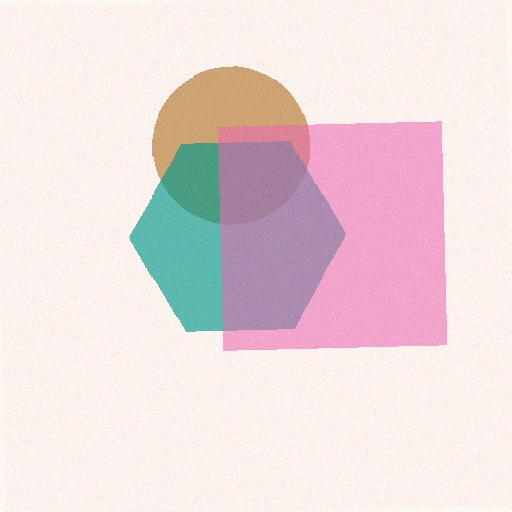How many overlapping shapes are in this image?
There are 3 overlapping shapes in the image.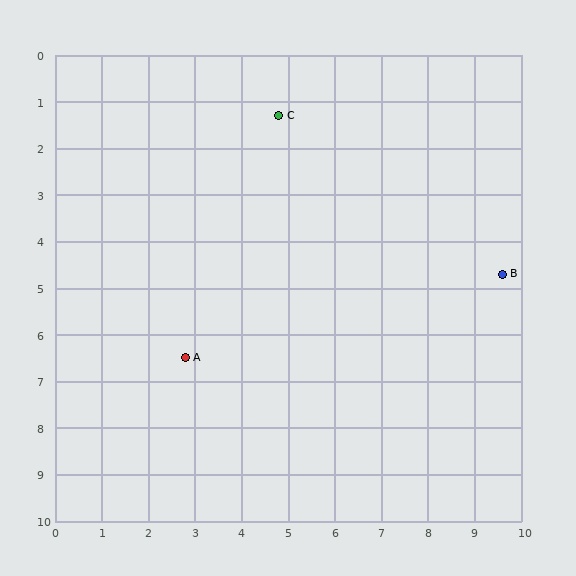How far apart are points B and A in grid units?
Points B and A are about 7.0 grid units apart.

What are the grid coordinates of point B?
Point B is at approximately (9.6, 4.7).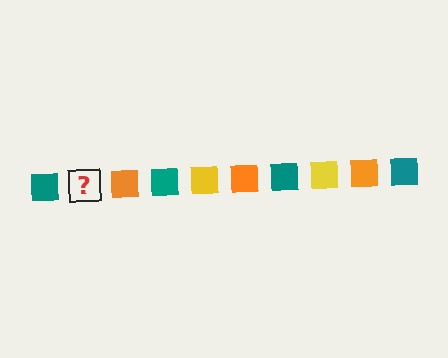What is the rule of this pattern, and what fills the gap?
The rule is that the pattern cycles through teal, yellow, orange squares. The gap should be filled with a yellow square.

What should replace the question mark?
The question mark should be replaced with a yellow square.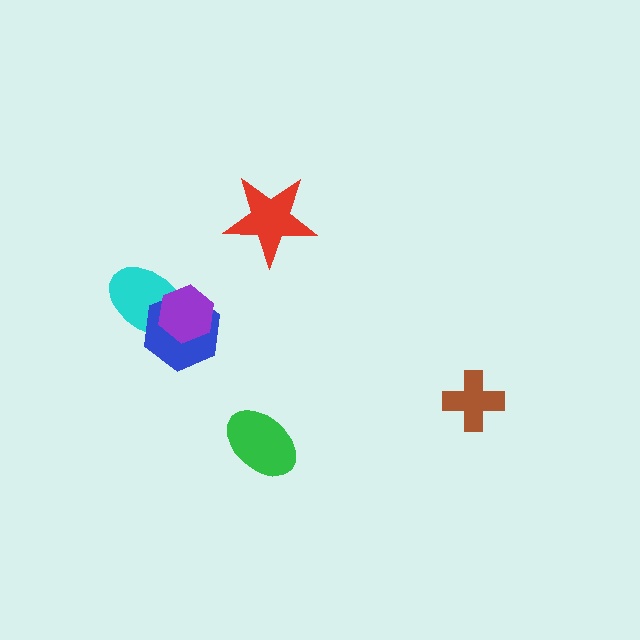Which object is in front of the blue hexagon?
The purple hexagon is in front of the blue hexagon.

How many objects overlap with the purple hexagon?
2 objects overlap with the purple hexagon.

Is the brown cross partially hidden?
No, no other shape covers it.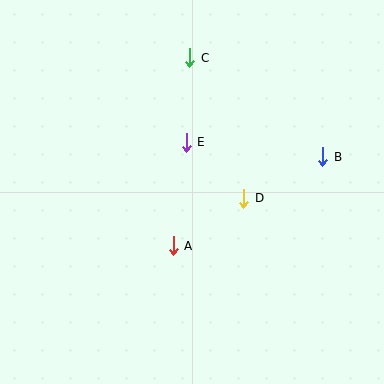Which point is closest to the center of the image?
Point E at (186, 142) is closest to the center.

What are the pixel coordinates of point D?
Point D is at (244, 198).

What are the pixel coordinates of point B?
Point B is at (323, 157).